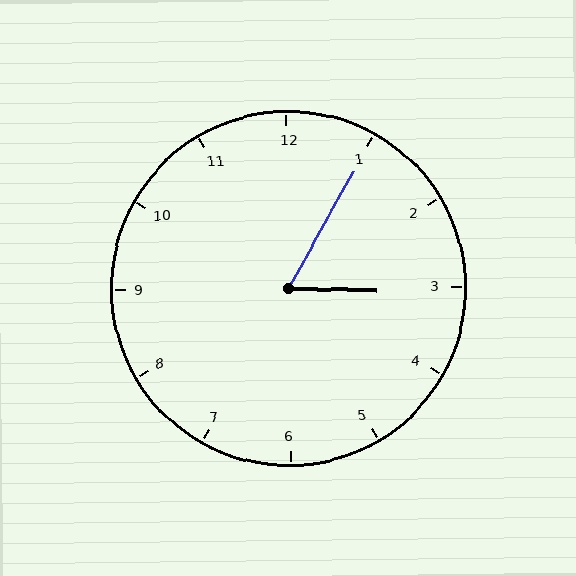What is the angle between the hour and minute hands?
Approximately 62 degrees.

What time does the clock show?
3:05.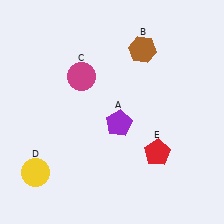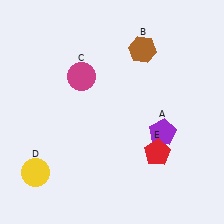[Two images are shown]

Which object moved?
The purple pentagon (A) moved right.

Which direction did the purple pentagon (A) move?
The purple pentagon (A) moved right.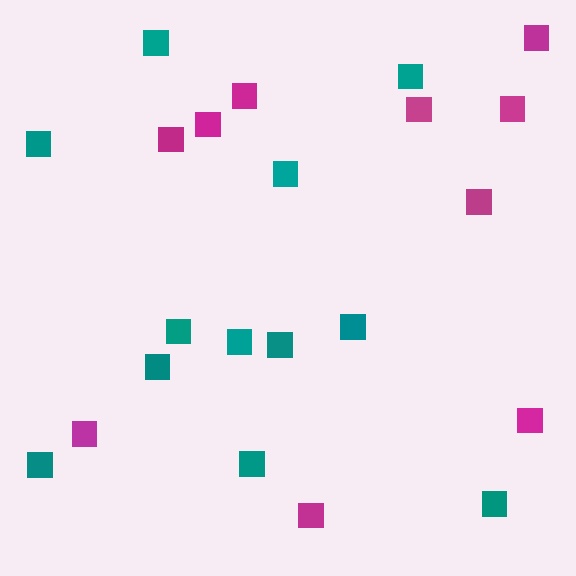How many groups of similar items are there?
There are 2 groups: one group of teal squares (12) and one group of magenta squares (10).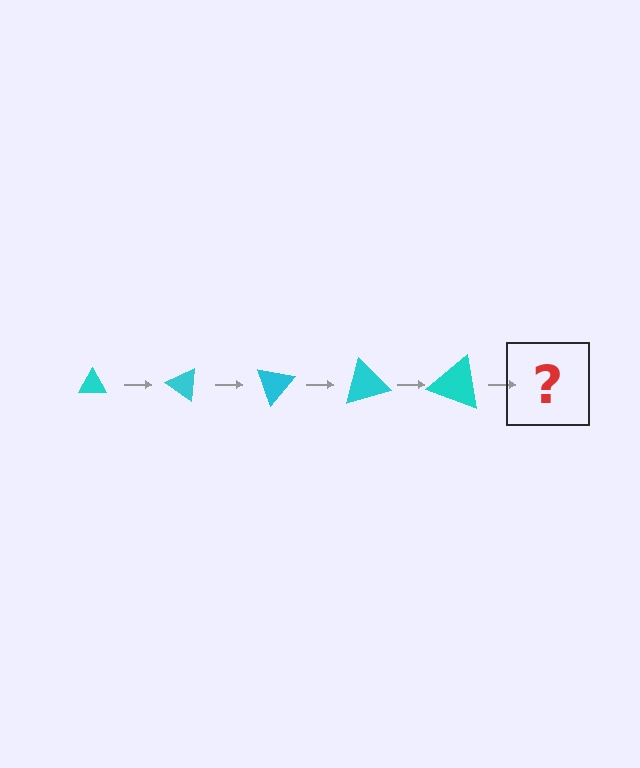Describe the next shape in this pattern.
It should be a triangle, larger than the previous one and rotated 175 degrees from the start.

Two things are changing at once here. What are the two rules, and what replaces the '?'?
The two rules are that the triangle grows larger each step and it rotates 35 degrees each step. The '?' should be a triangle, larger than the previous one and rotated 175 degrees from the start.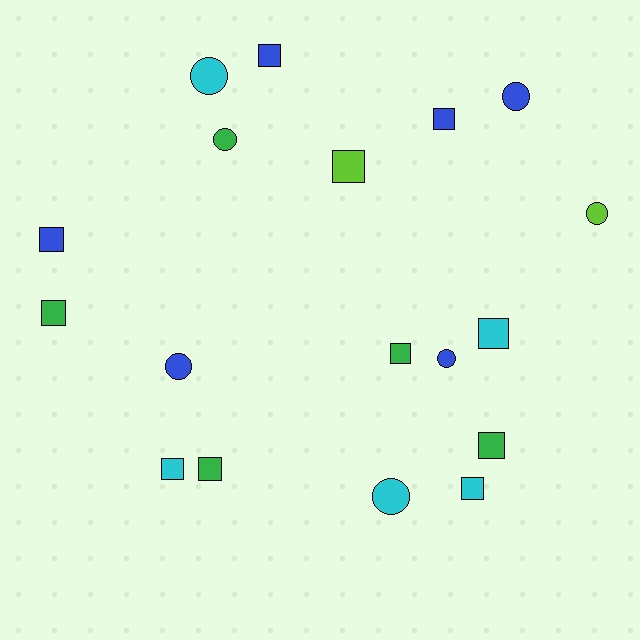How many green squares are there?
There are 4 green squares.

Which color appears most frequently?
Blue, with 6 objects.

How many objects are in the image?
There are 18 objects.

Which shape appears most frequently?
Square, with 11 objects.